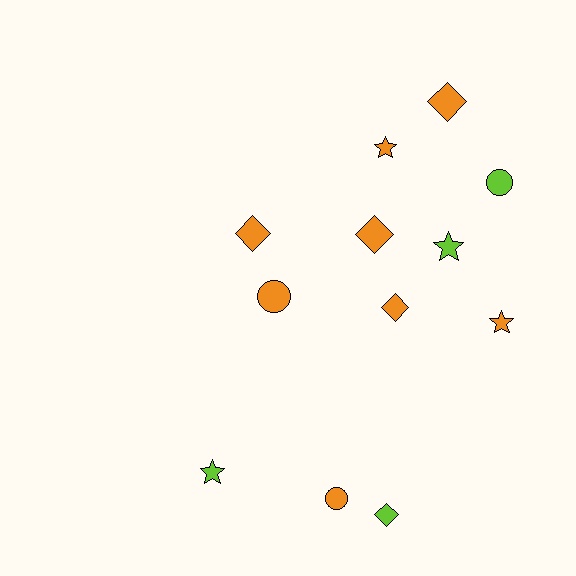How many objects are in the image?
There are 12 objects.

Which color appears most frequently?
Orange, with 8 objects.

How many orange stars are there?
There are 2 orange stars.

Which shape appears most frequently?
Diamond, with 5 objects.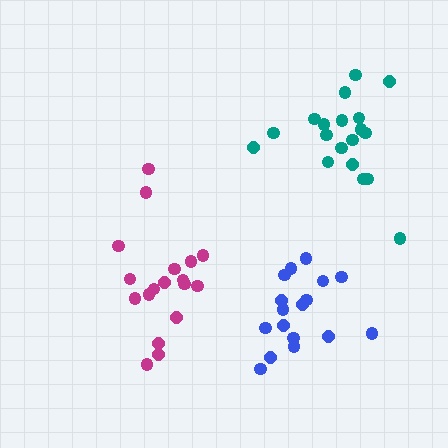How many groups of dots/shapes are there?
There are 3 groups.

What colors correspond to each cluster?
The clusters are colored: magenta, blue, teal.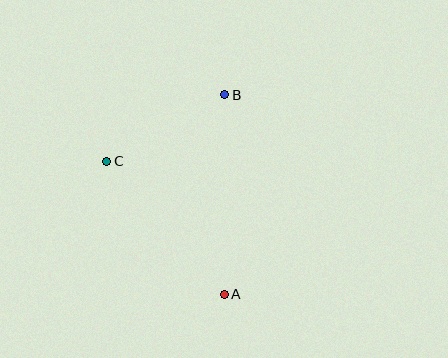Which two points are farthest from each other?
Points A and B are farthest from each other.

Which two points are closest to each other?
Points B and C are closest to each other.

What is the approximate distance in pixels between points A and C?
The distance between A and C is approximately 177 pixels.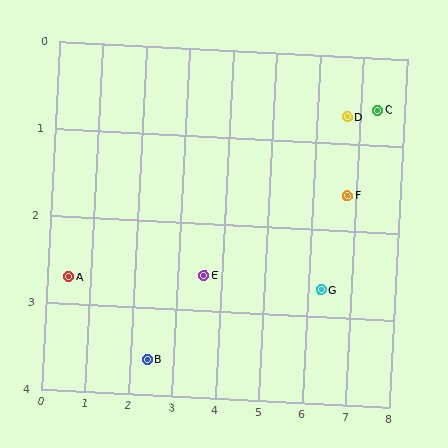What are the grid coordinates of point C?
Point C is at approximately (7.4, 0.6).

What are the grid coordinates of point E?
Point E is at approximately (3.6, 2.6).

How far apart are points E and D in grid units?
Points E and D are about 3.6 grid units apart.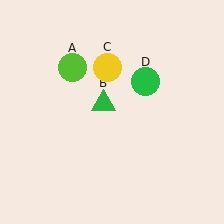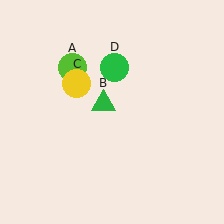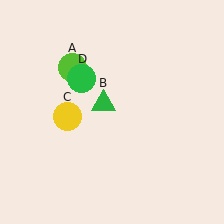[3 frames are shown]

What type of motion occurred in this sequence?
The yellow circle (object C), green circle (object D) rotated counterclockwise around the center of the scene.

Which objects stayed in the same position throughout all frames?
Lime circle (object A) and green triangle (object B) remained stationary.